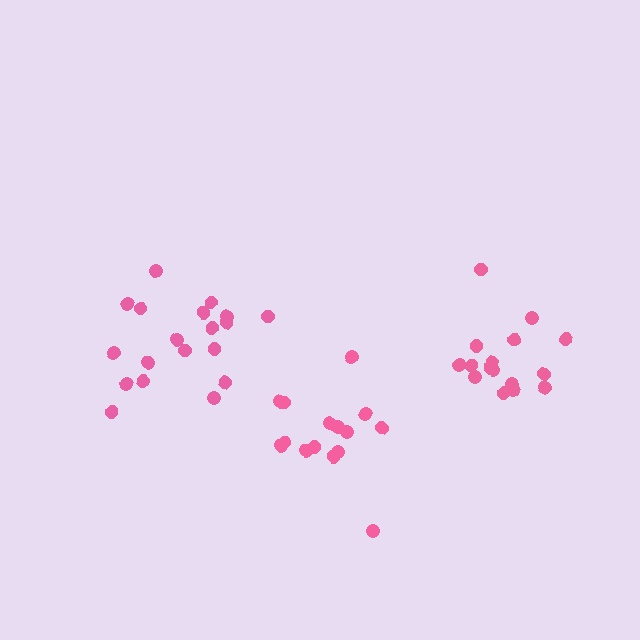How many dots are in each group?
Group 1: 15 dots, Group 2: 19 dots, Group 3: 17 dots (51 total).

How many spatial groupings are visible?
There are 3 spatial groupings.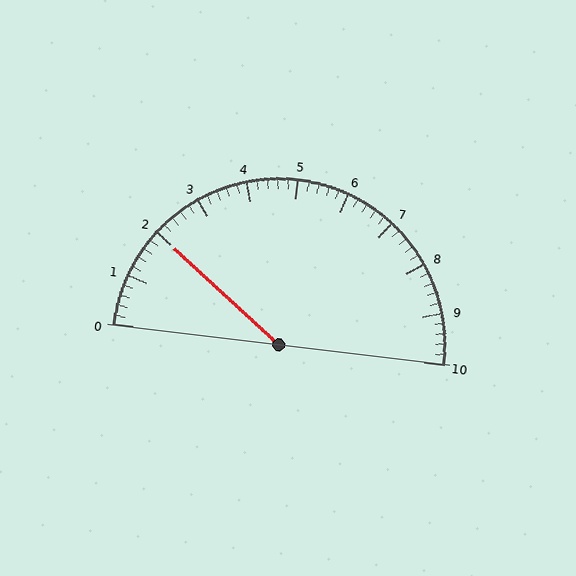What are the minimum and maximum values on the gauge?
The gauge ranges from 0 to 10.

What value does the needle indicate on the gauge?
The needle indicates approximately 2.0.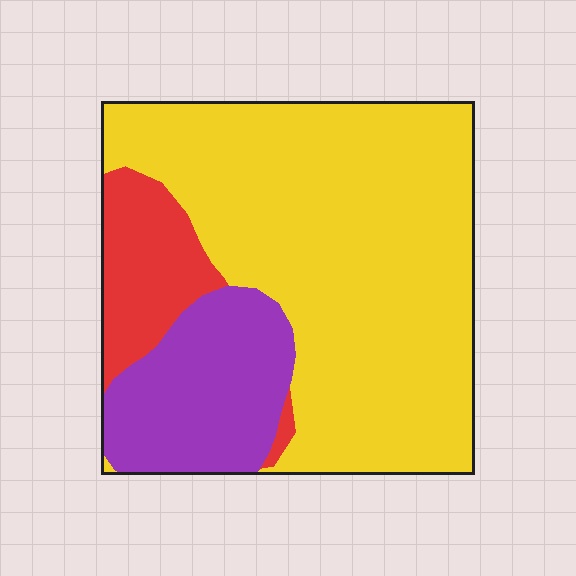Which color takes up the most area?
Yellow, at roughly 70%.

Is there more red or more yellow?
Yellow.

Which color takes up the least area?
Red, at roughly 15%.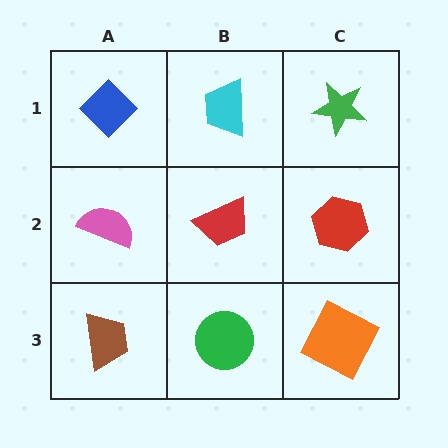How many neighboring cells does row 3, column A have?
2.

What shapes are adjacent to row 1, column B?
A red trapezoid (row 2, column B), a blue diamond (row 1, column A), a green star (row 1, column C).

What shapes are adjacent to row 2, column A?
A blue diamond (row 1, column A), a brown trapezoid (row 3, column A), a red trapezoid (row 2, column B).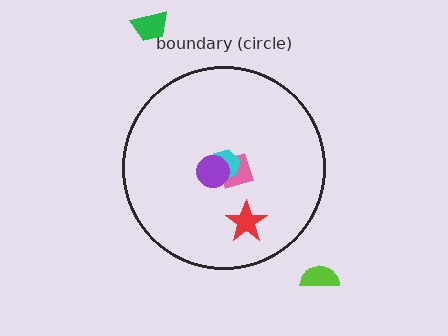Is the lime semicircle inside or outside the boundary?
Outside.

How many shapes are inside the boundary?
4 inside, 2 outside.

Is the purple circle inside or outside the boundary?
Inside.